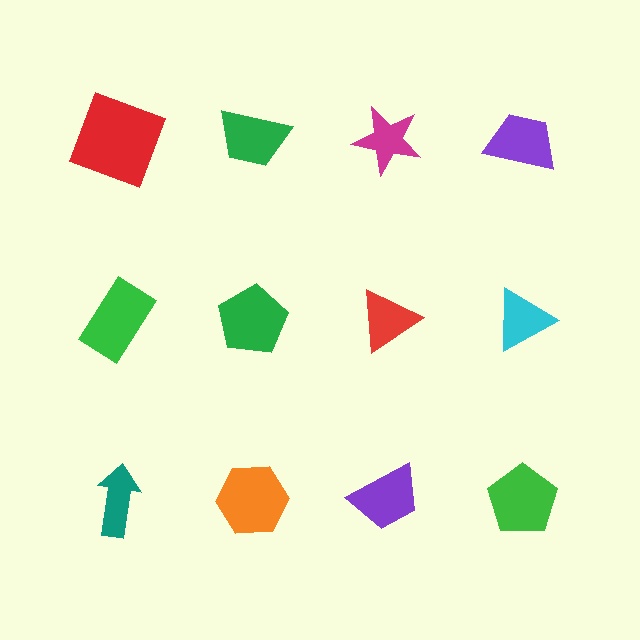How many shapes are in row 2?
4 shapes.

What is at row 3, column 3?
A purple trapezoid.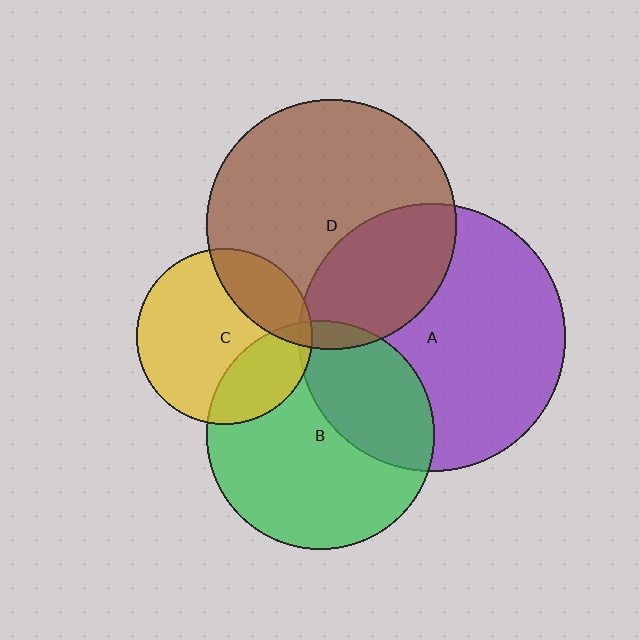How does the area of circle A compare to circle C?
Approximately 2.3 times.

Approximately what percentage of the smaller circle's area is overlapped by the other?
Approximately 25%.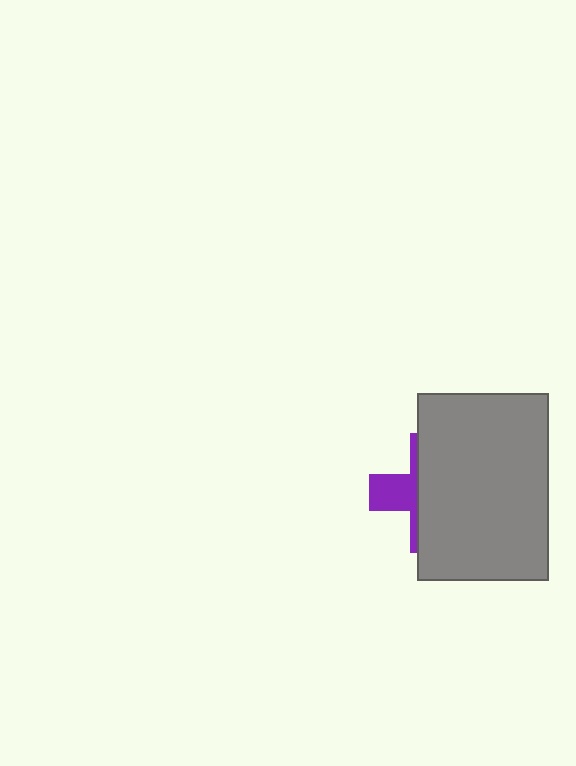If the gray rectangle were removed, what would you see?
You would see the complete purple cross.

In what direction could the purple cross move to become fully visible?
The purple cross could move left. That would shift it out from behind the gray rectangle entirely.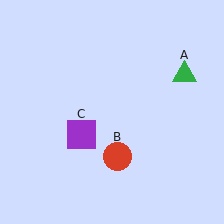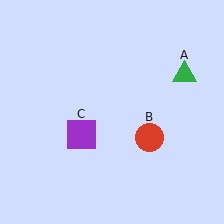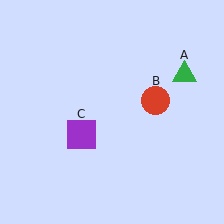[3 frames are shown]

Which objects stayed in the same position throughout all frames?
Green triangle (object A) and purple square (object C) remained stationary.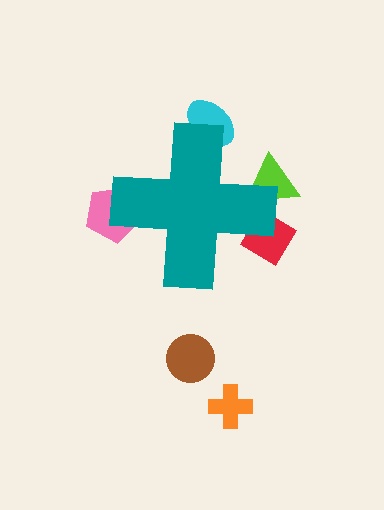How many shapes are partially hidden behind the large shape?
4 shapes are partially hidden.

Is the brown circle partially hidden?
No, the brown circle is fully visible.